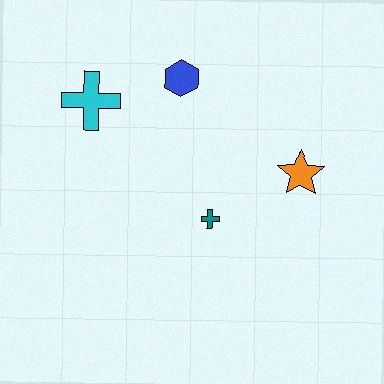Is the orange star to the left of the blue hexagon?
No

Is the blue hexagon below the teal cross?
No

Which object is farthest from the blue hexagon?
The orange star is farthest from the blue hexagon.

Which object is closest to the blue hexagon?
The cyan cross is closest to the blue hexagon.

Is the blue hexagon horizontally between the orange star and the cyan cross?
Yes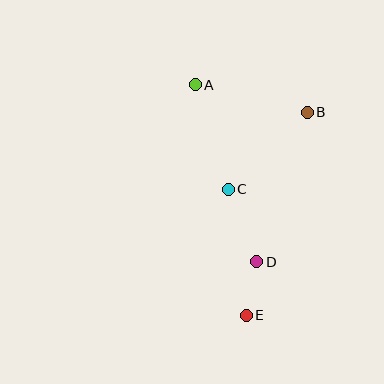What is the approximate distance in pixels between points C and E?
The distance between C and E is approximately 127 pixels.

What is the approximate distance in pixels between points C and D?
The distance between C and D is approximately 78 pixels.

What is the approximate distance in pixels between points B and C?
The distance between B and C is approximately 111 pixels.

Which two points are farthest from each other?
Points A and E are farthest from each other.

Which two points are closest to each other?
Points D and E are closest to each other.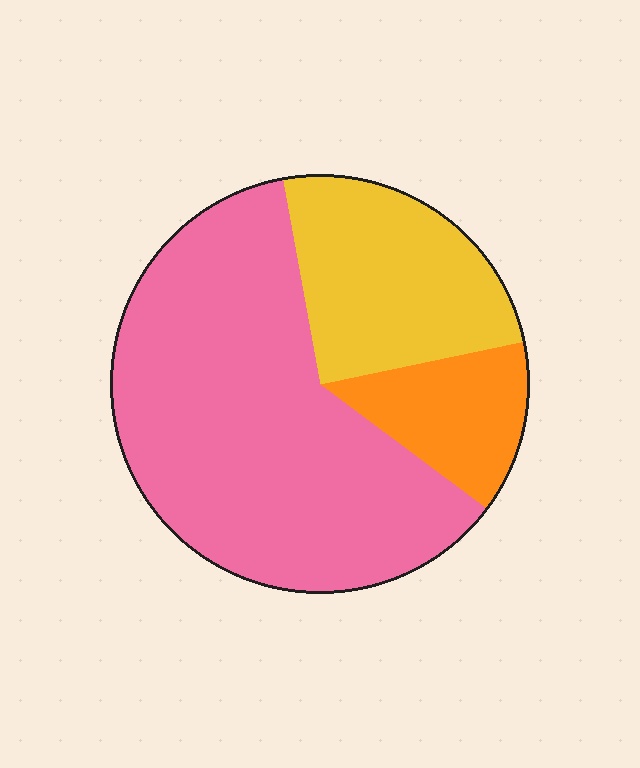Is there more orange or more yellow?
Yellow.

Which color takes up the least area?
Orange, at roughly 15%.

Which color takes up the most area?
Pink, at roughly 60%.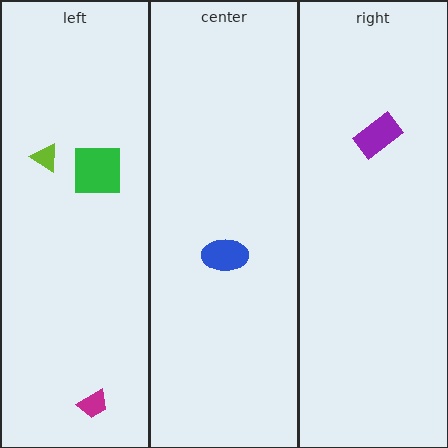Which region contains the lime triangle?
The left region.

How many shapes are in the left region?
3.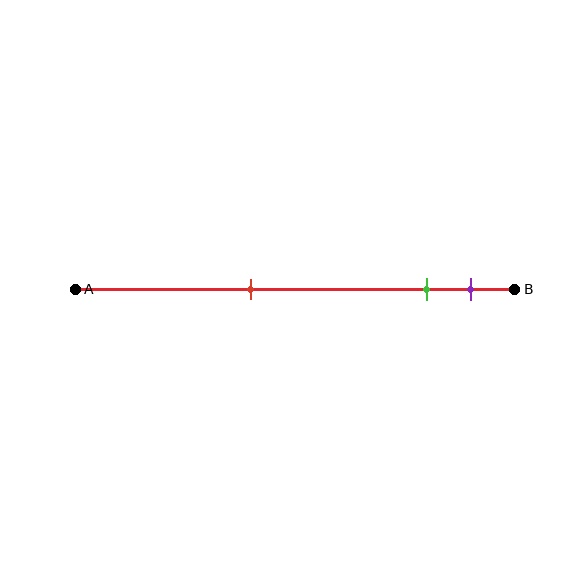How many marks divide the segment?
There are 3 marks dividing the segment.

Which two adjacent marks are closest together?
The green and purple marks are the closest adjacent pair.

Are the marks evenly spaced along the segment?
No, the marks are not evenly spaced.